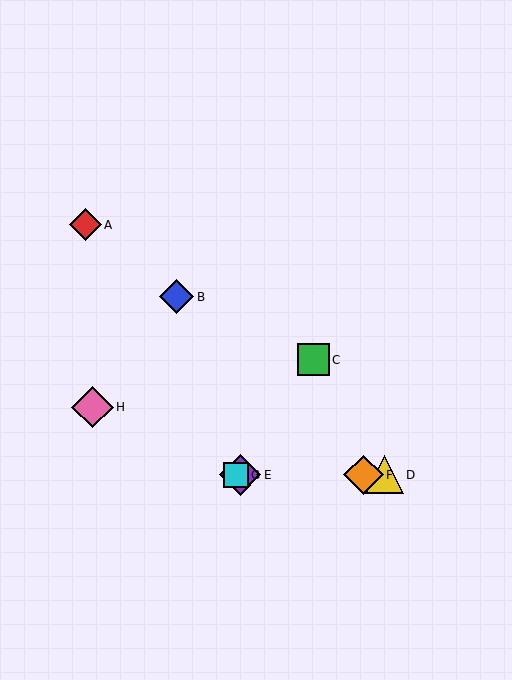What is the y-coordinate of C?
Object C is at y≈360.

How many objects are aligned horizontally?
4 objects (D, E, F, G) are aligned horizontally.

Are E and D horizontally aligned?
Yes, both are at y≈475.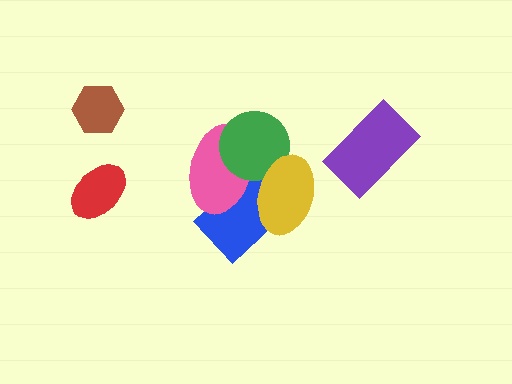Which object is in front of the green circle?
The yellow ellipse is in front of the green circle.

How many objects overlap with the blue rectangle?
3 objects overlap with the blue rectangle.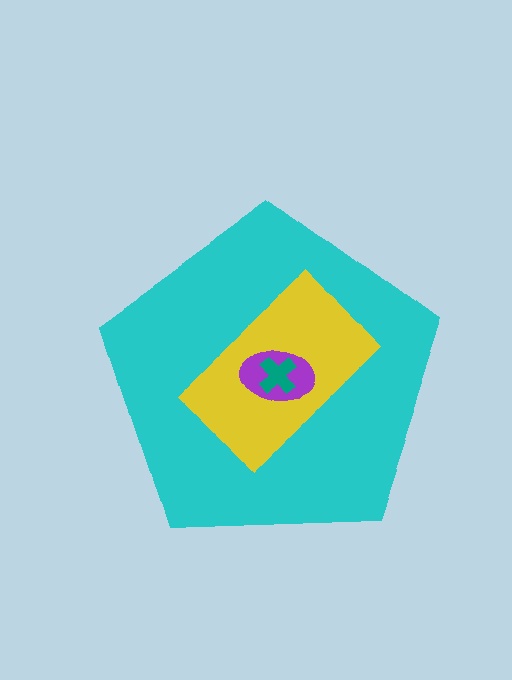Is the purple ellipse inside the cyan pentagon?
Yes.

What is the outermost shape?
The cyan pentagon.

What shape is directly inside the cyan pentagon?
The yellow rectangle.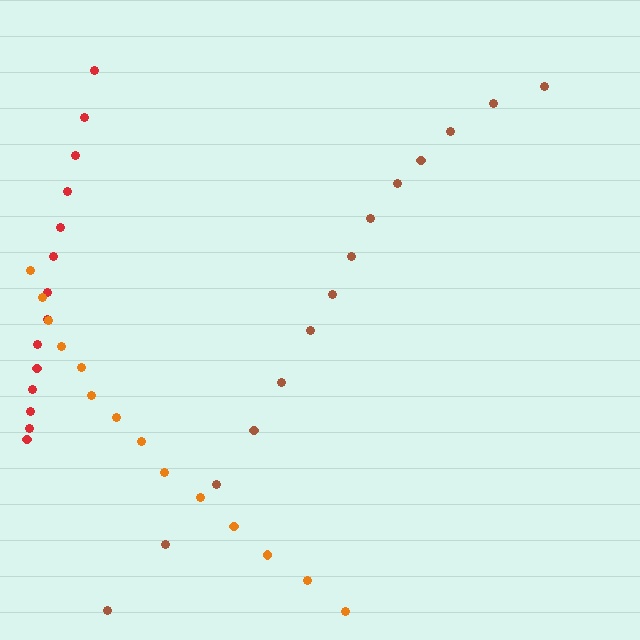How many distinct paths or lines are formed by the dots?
There are 3 distinct paths.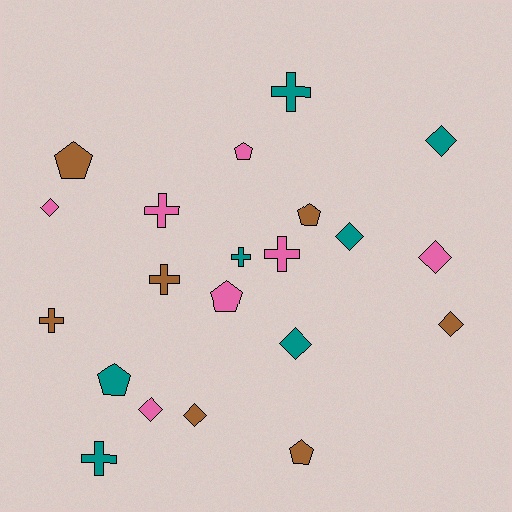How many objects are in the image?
There are 21 objects.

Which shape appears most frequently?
Diamond, with 8 objects.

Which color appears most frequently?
Pink, with 7 objects.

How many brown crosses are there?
There are 2 brown crosses.